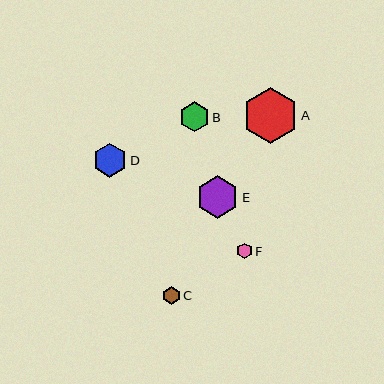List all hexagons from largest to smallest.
From largest to smallest: A, E, D, B, C, F.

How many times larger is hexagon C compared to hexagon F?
Hexagon C is approximately 1.1 times the size of hexagon F.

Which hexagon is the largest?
Hexagon A is the largest with a size of approximately 56 pixels.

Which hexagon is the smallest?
Hexagon F is the smallest with a size of approximately 15 pixels.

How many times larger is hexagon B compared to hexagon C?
Hexagon B is approximately 1.7 times the size of hexagon C.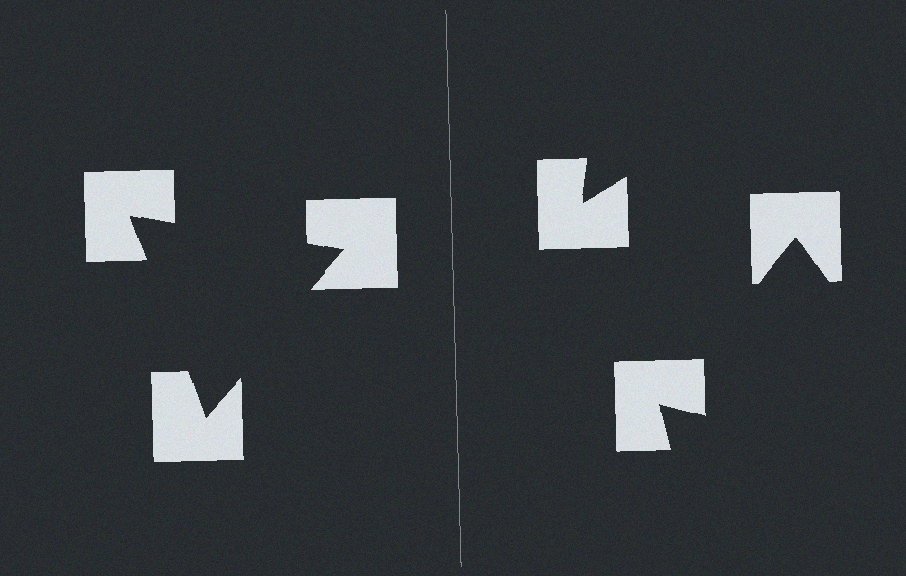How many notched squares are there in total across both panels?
6 — 3 on each side.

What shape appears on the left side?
An illusory triangle.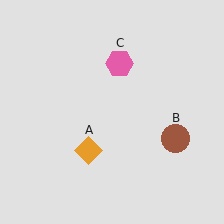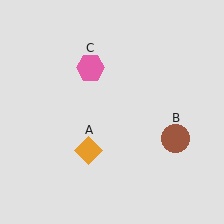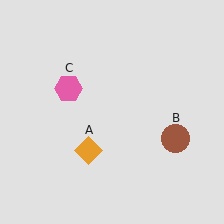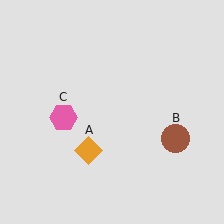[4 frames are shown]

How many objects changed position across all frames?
1 object changed position: pink hexagon (object C).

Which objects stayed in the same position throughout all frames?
Orange diamond (object A) and brown circle (object B) remained stationary.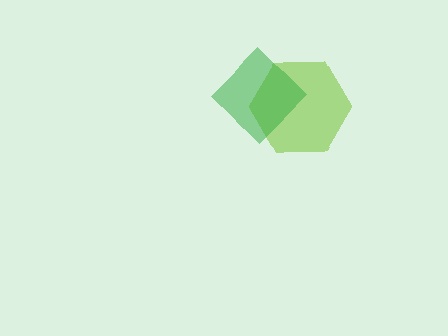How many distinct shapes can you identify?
There are 2 distinct shapes: a lime hexagon, a green diamond.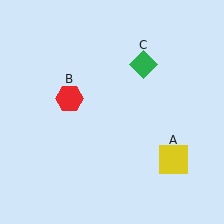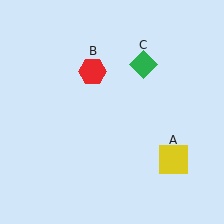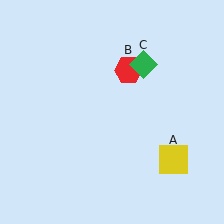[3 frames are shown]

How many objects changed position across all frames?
1 object changed position: red hexagon (object B).